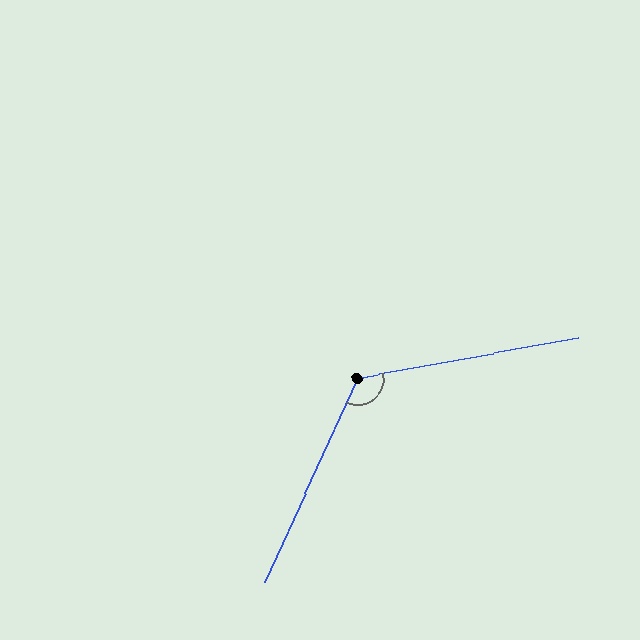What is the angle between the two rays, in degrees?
Approximately 125 degrees.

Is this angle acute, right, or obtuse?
It is obtuse.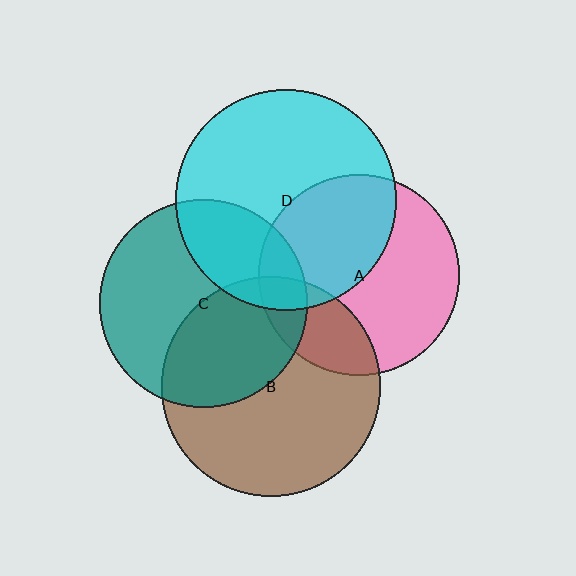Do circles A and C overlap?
Yes.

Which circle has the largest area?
Circle D (cyan).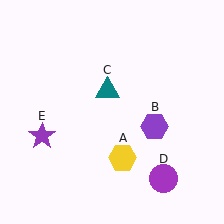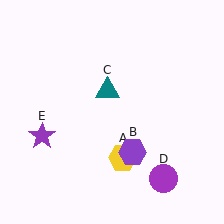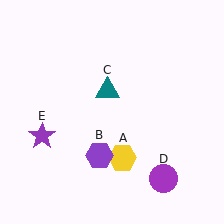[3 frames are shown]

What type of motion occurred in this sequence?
The purple hexagon (object B) rotated clockwise around the center of the scene.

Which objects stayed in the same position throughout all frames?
Yellow hexagon (object A) and teal triangle (object C) and purple circle (object D) and purple star (object E) remained stationary.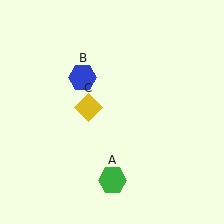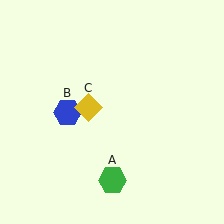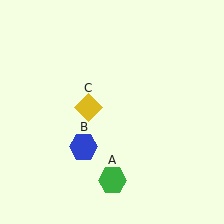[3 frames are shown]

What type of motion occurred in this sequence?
The blue hexagon (object B) rotated counterclockwise around the center of the scene.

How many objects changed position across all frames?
1 object changed position: blue hexagon (object B).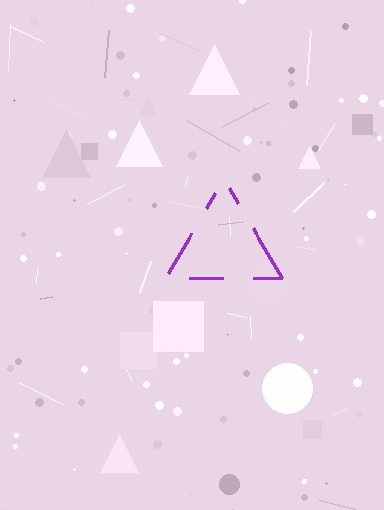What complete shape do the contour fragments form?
The contour fragments form a triangle.